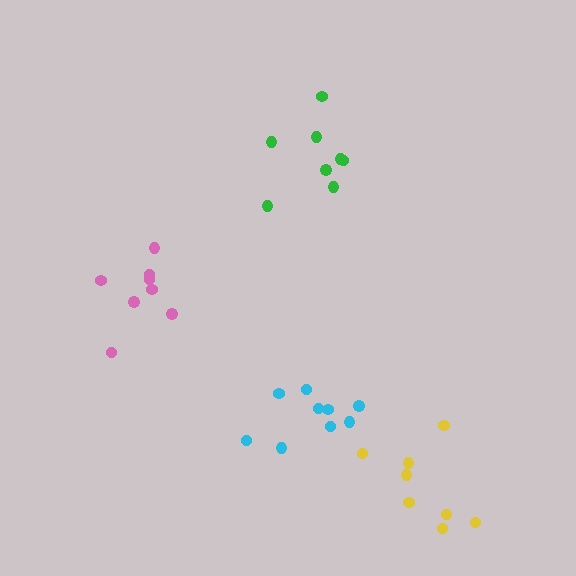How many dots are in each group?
Group 1: 8 dots, Group 2: 8 dots, Group 3: 8 dots, Group 4: 9 dots (33 total).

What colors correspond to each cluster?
The clusters are colored: yellow, green, pink, cyan.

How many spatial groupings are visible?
There are 4 spatial groupings.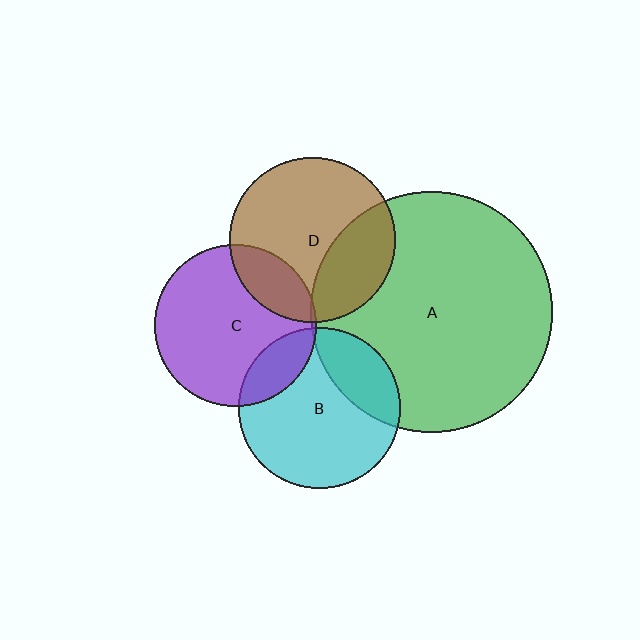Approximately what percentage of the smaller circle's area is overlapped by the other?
Approximately 30%.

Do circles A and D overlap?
Yes.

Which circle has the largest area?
Circle A (green).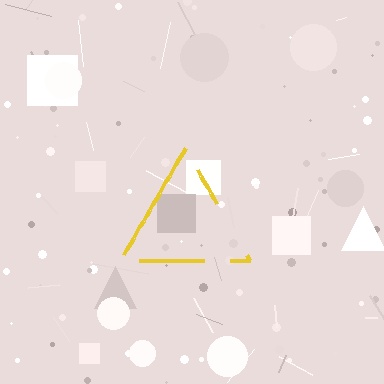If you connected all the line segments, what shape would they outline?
They would outline a triangle.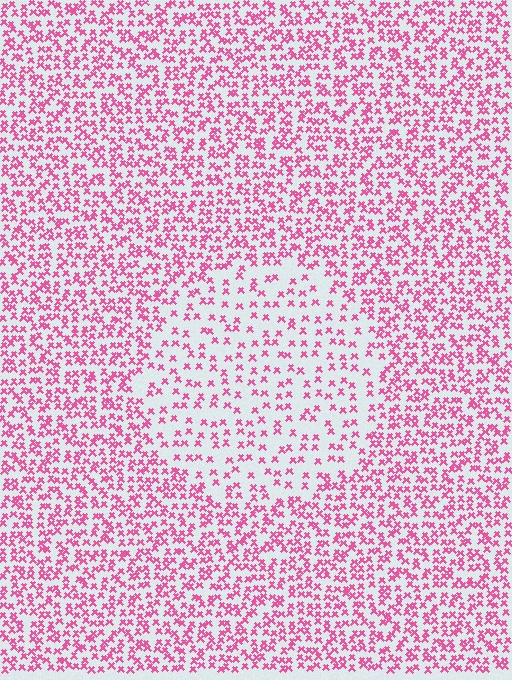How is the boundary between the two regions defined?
The boundary is defined by a change in element density (approximately 2.1x ratio). All elements are the same color, size, and shape.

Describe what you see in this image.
The image contains small pink elements arranged at two different densities. A circle-shaped region is visible where the elements are less densely packed than the surrounding area.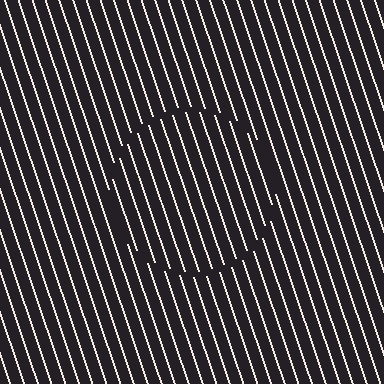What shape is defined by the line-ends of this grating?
An illusory circle. The interior of the shape contains the same grating, shifted by half a period — the contour is defined by the phase discontinuity where line-ends from the inner and outer gratings abut.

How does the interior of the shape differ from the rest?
The interior of the shape contains the same grating, shifted by half a period — the contour is defined by the phase discontinuity where line-ends from the inner and outer gratings abut.